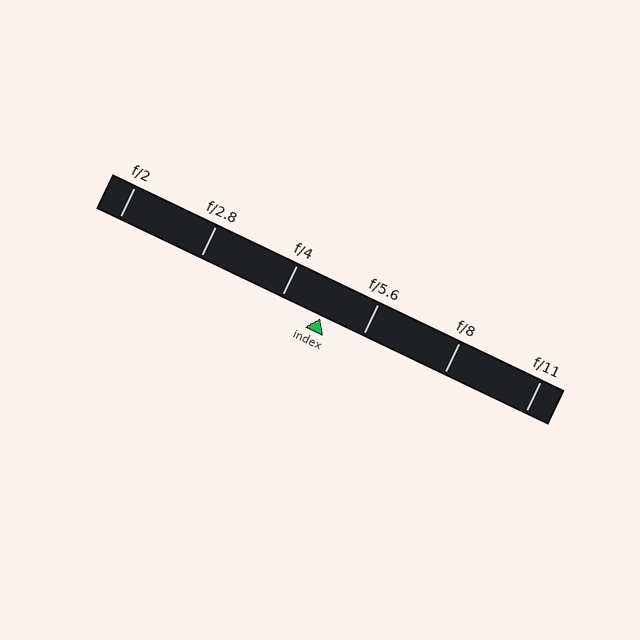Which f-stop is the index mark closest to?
The index mark is closest to f/4.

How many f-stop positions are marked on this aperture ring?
There are 6 f-stop positions marked.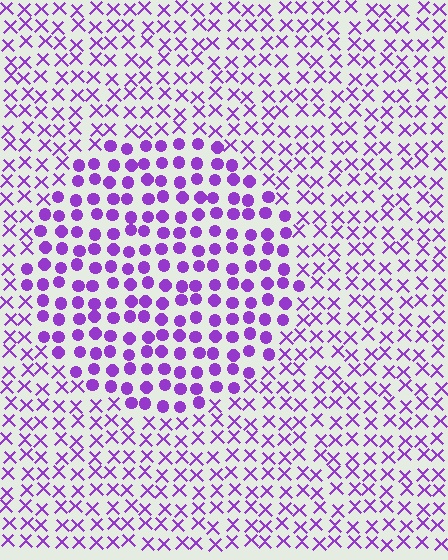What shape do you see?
I see a circle.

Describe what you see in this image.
The image is filled with small purple elements arranged in a uniform grid. A circle-shaped region contains circles, while the surrounding area contains X marks. The boundary is defined purely by the change in element shape.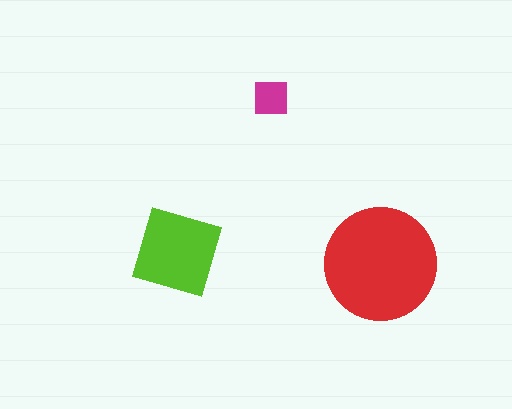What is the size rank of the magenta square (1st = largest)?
3rd.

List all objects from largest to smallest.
The red circle, the lime diamond, the magenta square.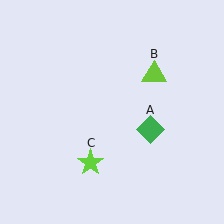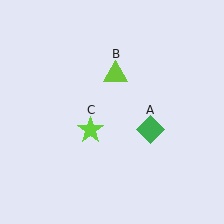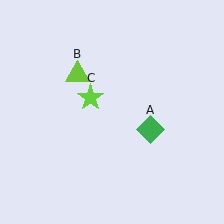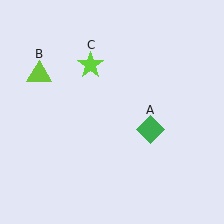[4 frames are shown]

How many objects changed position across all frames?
2 objects changed position: lime triangle (object B), lime star (object C).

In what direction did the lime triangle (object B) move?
The lime triangle (object B) moved left.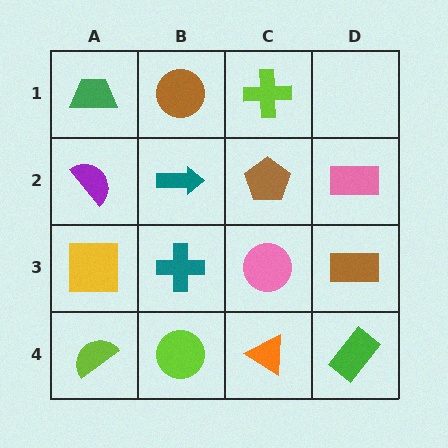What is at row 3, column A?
A yellow square.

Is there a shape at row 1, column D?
No, that cell is empty.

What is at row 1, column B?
A brown circle.